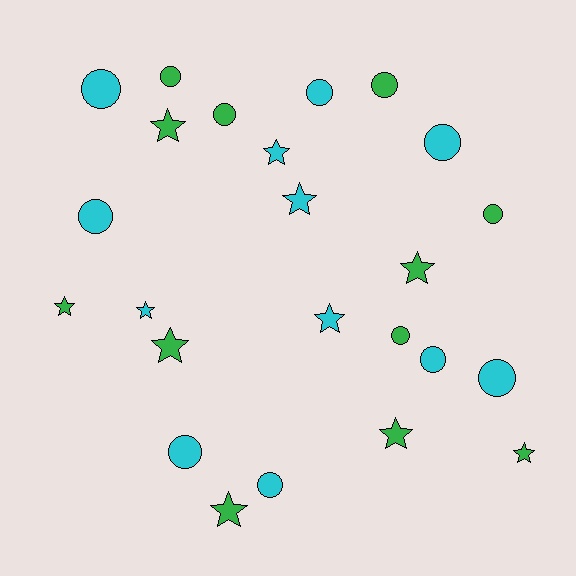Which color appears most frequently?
Cyan, with 12 objects.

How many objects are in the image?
There are 24 objects.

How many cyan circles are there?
There are 8 cyan circles.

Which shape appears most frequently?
Circle, with 13 objects.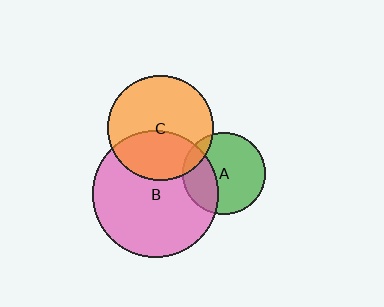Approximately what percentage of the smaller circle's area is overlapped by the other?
Approximately 30%.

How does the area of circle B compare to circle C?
Approximately 1.4 times.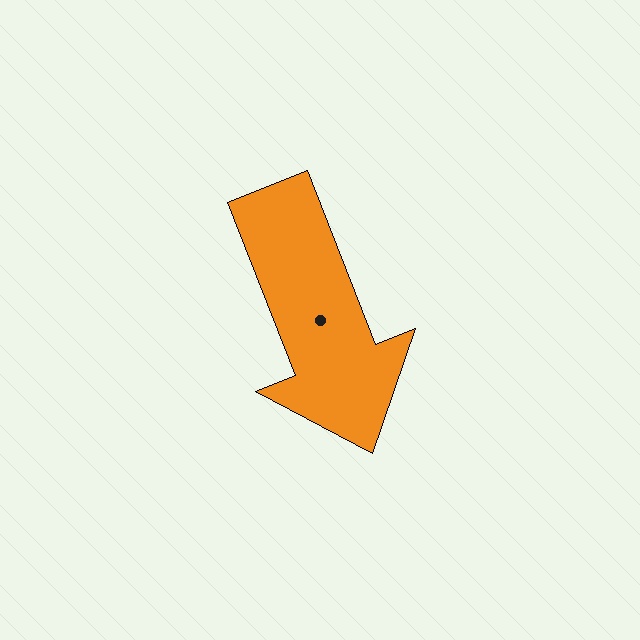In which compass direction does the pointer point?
South.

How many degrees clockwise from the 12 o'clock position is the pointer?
Approximately 158 degrees.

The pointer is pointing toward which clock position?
Roughly 5 o'clock.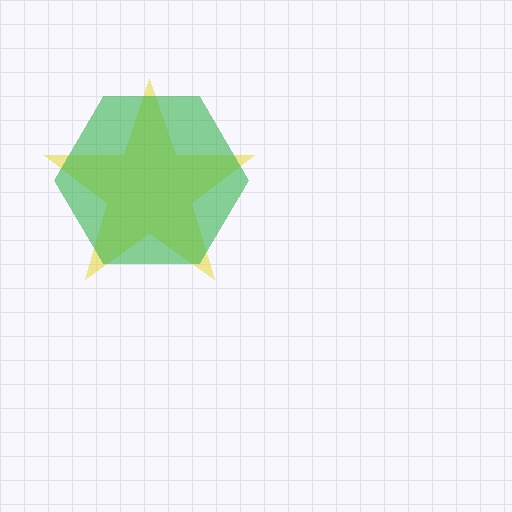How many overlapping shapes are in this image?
There are 2 overlapping shapes in the image.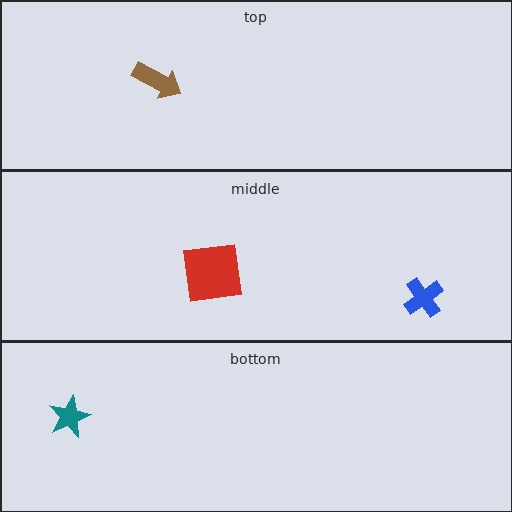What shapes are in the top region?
The brown arrow.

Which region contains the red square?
The middle region.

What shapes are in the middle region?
The blue cross, the red square.